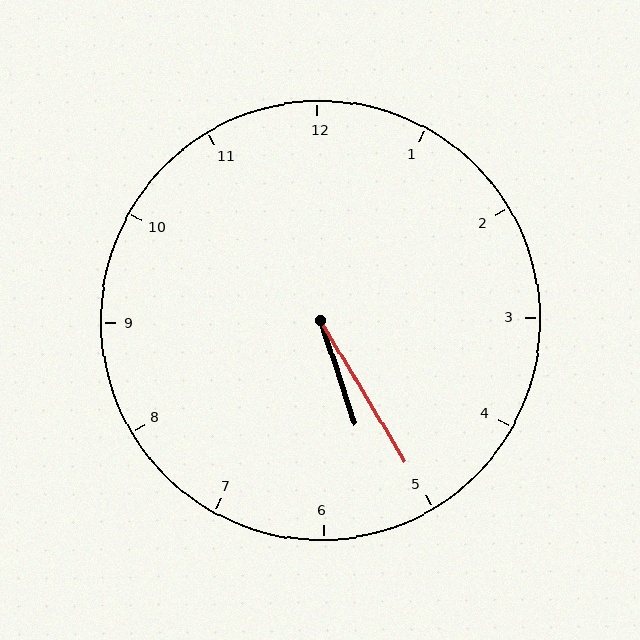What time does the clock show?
5:25.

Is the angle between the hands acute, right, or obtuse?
It is acute.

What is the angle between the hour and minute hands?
Approximately 12 degrees.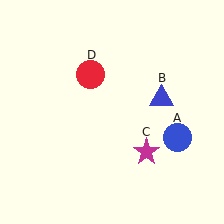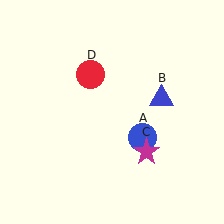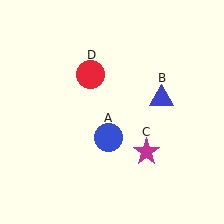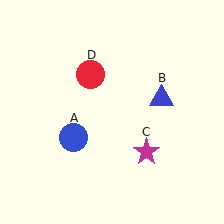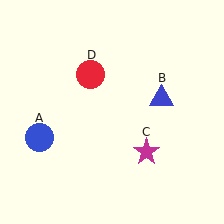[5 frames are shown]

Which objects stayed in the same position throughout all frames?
Blue triangle (object B) and magenta star (object C) and red circle (object D) remained stationary.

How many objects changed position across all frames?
1 object changed position: blue circle (object A).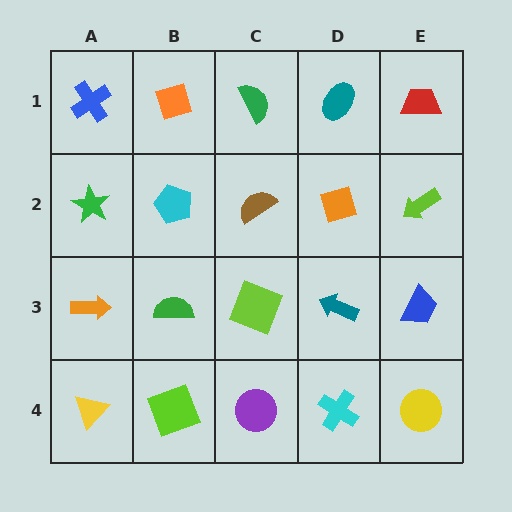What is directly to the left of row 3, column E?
A teal arrow.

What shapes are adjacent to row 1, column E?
A lime arrow (row 2, column E), a teal ellipse (row 1, column D).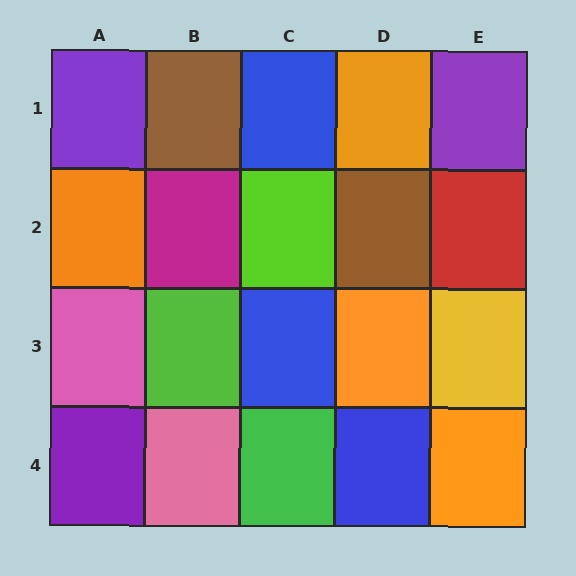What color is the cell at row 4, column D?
Blue.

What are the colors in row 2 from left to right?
Orange, magenta, lime, brown, red.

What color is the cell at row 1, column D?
Orange.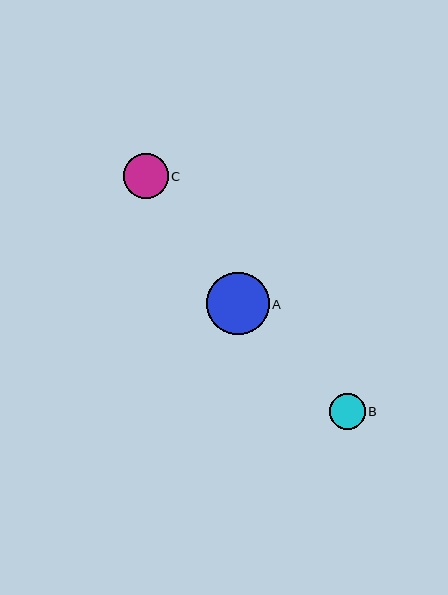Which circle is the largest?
Circle A is the largest with a size of approximately 63 pixels.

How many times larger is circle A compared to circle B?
Circle A is approximately 1.7 times the size of circle B.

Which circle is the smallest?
Circle B is the smallest with a size of approximately 36 pixels.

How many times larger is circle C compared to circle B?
Circle C is approximately 1.3 times the size of circle B.